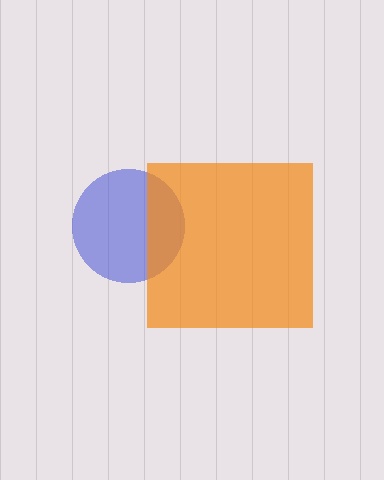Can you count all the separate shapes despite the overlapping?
Yes, there are 2 separate shapes.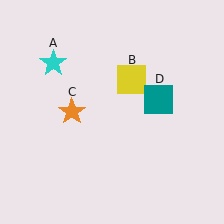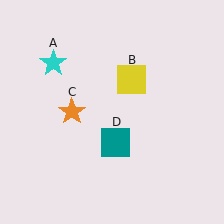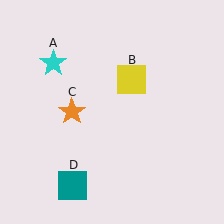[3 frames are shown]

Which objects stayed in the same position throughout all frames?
Cyan star (object A) and yellow square (object B) and orange star (object C) remained stationary.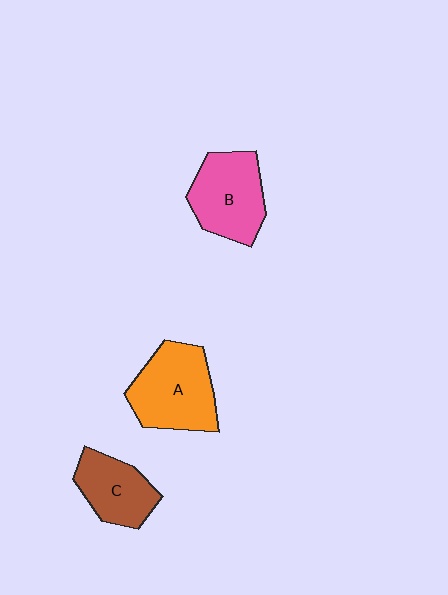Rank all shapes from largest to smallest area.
From largest to smallest: A (orange), B (pink), C (brown).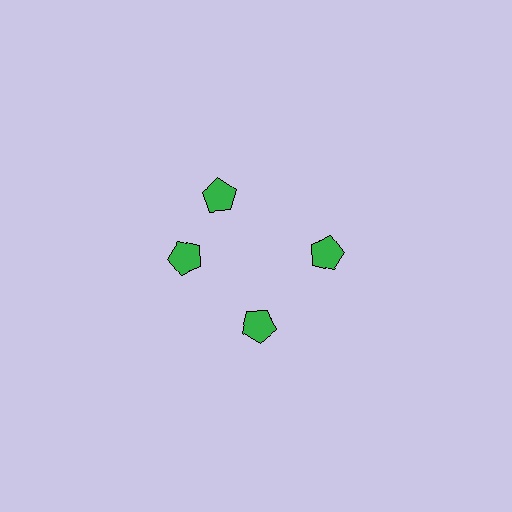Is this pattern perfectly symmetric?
No. The 4 green pentagons are arranged in a ring, but one element near the 12 o'clock position is rotated out of alignment along the ring, breaking the 4-fold rotational symmetry.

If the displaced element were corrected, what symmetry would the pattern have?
It would have 4-fold rotational symmetry — the pattern would map onto itself every 90 degrees.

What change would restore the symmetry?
The symmetry would be restored by rotating it back into even spacing with its neighbors so that all 4 pentagons sit at equal angles and equal distance from the center.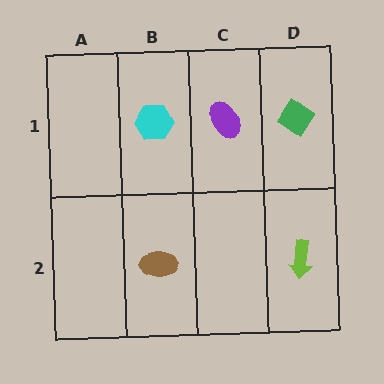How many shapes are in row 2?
2 shapes.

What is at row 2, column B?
A brown ellipse.